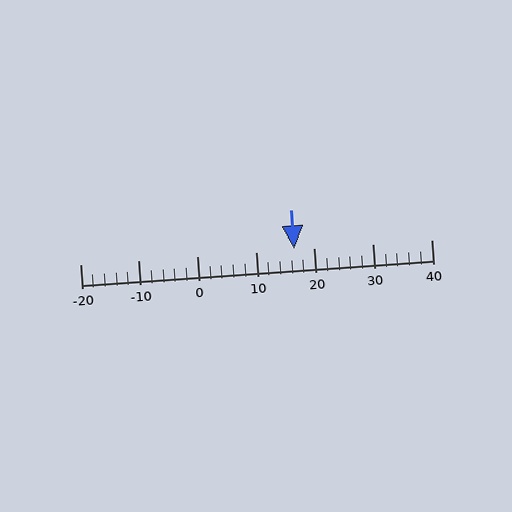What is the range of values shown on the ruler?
The ruler shows values from -20 to 40.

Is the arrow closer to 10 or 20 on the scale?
The arrow is closer to 20.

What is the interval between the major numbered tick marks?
The major tick marks are spaced 10 units apart.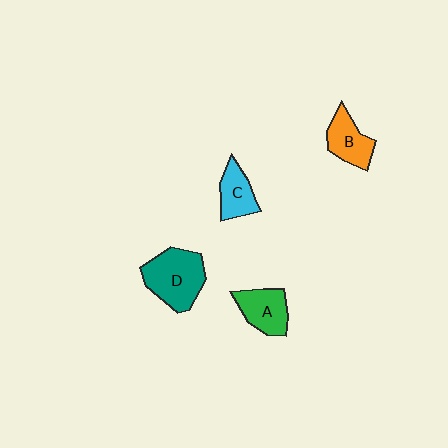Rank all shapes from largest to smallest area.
From largest to smallest: D (teal), A (green), B (orange), C (cyan).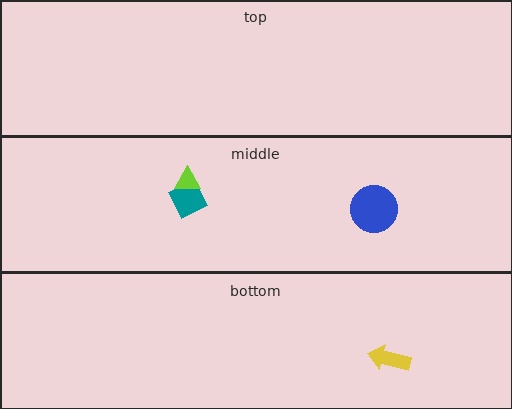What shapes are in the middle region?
The teal square, the blue circle, the lime triangle.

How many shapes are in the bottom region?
1.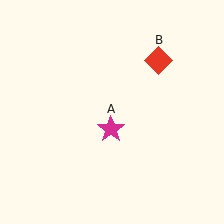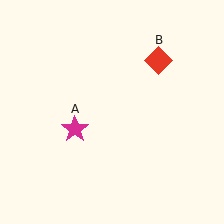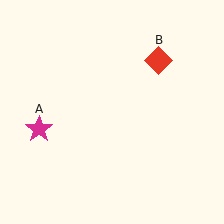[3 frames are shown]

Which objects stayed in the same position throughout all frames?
Red diamond (object B) remained stationary.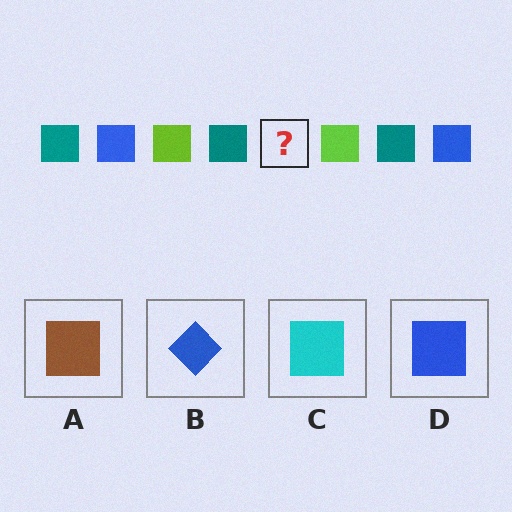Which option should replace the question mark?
Option D.